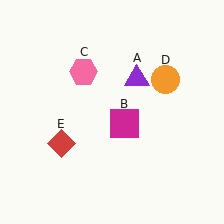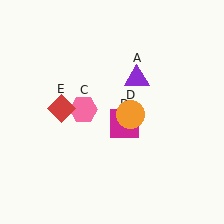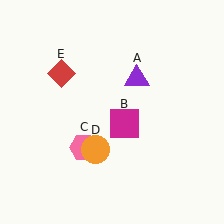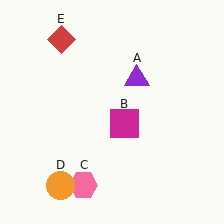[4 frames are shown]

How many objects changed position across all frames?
3 objects changed position: pink hexagon (object C), orange circle (object D), red diamond (object E).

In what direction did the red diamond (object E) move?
The red diamond (object E) moved up.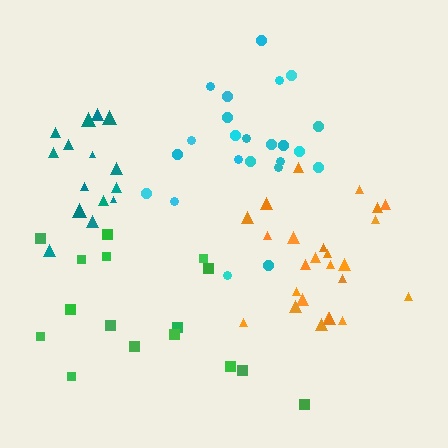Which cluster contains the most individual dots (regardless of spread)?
Orange (25).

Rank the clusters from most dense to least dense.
cyan, teal, orange, green.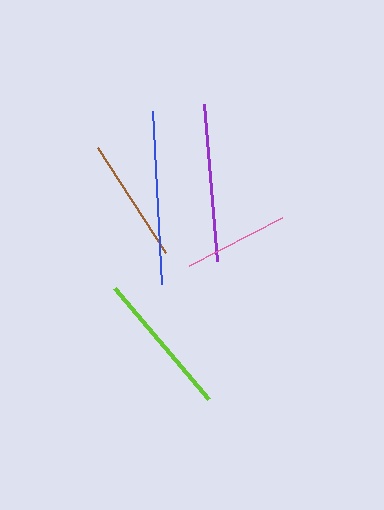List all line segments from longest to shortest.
From longest to shortest: blue, purple, lime, brown, pink.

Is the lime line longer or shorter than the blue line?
The blue line is longer than the lime line.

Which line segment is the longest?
The blue line is the longest at approximately 173 pixels.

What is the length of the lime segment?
The lime segment is approximately 145 pixels long.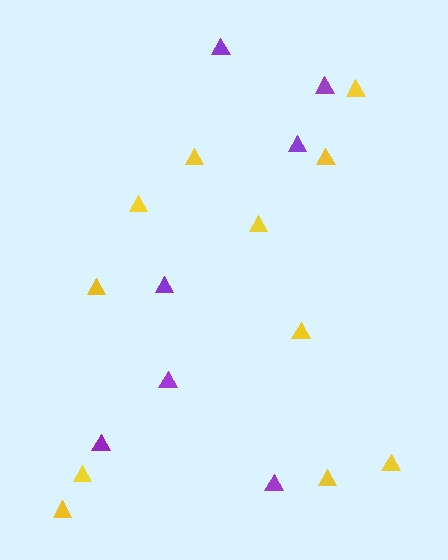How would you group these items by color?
There are 2 groups: one group of yellow triangles (11) and one group of purple triangles (7).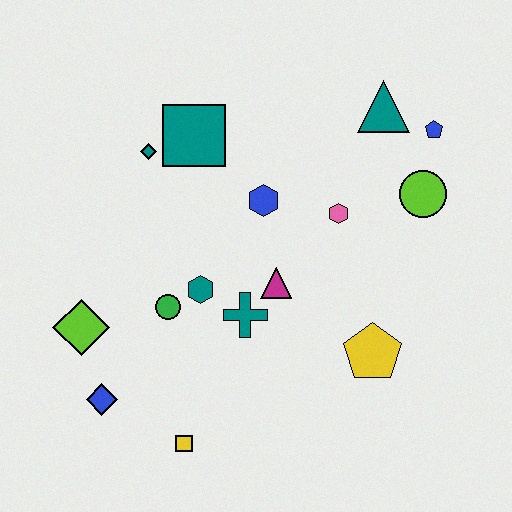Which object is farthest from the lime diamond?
The blue pentagon is farthest from the lime diamond.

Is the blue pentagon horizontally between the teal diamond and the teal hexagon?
No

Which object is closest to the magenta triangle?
The teal cross is closest to the magenta triangle.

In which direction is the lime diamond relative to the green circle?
The lime diamond is to the left of the green circle.